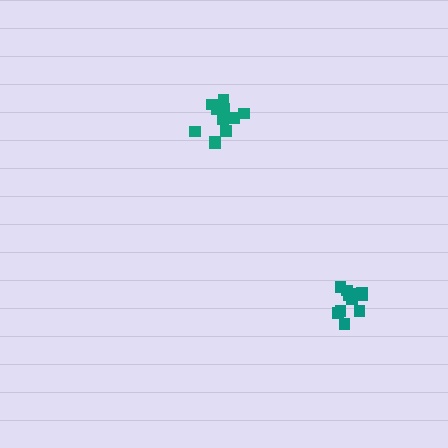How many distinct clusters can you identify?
There are 2 distinct clusters.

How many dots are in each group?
Group 1: 11 dots, Group 2: 12 dots (23 total).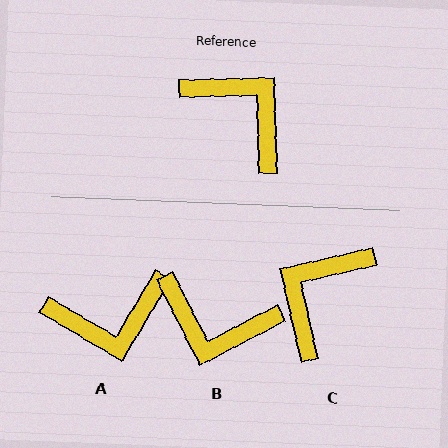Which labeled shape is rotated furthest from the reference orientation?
B, about 154 degrees away.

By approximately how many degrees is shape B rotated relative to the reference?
Approximately 154 degrees clockwise.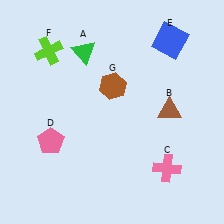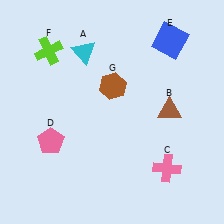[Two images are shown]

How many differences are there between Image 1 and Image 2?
There is 1 difference between the two images.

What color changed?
The triangle (A) changed from green in Image 1 to cyan in Image 2.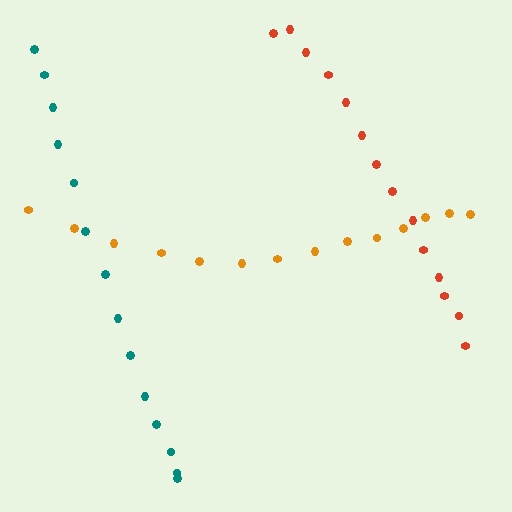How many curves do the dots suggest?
There are 3 distinct paths.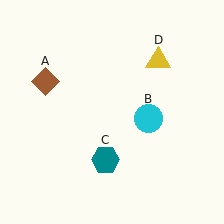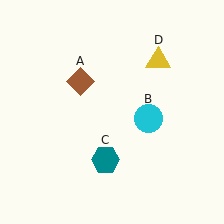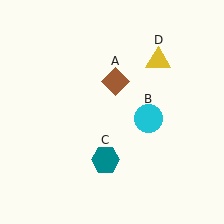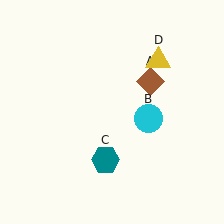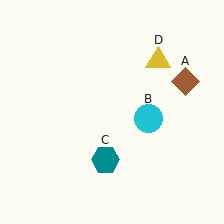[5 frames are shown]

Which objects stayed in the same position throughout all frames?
Cyan circle (object B) and teal hexagon (object C) and yellow triangle (object D) remained stationary.